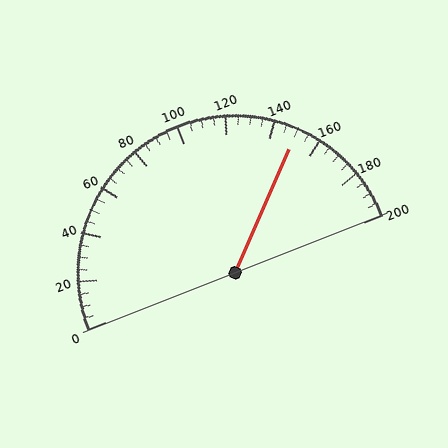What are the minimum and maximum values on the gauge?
The gauge ranges from 0 to 200.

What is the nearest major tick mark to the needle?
The nearest major tick mark is 160.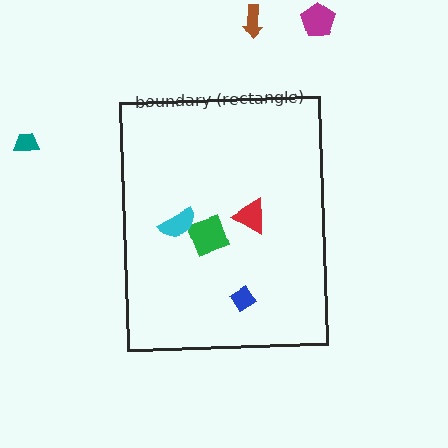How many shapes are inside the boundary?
4 inside, 3 outside.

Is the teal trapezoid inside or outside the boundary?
Outside.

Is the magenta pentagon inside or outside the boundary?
Outside.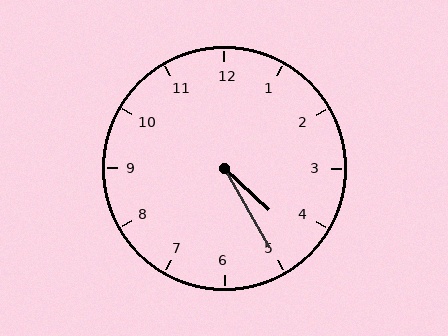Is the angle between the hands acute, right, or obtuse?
It is acute.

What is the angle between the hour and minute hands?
Approximately 18 degrees.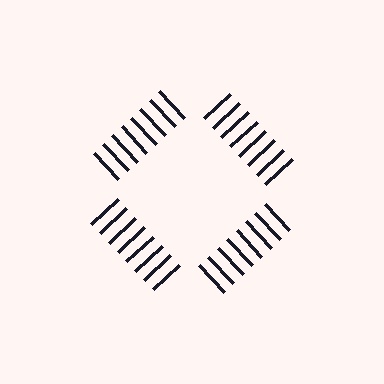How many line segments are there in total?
32 — 8 along each of the 4 edges.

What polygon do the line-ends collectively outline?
An illusory square — the line segments terminate on its edges but no continuous stroke is drawn.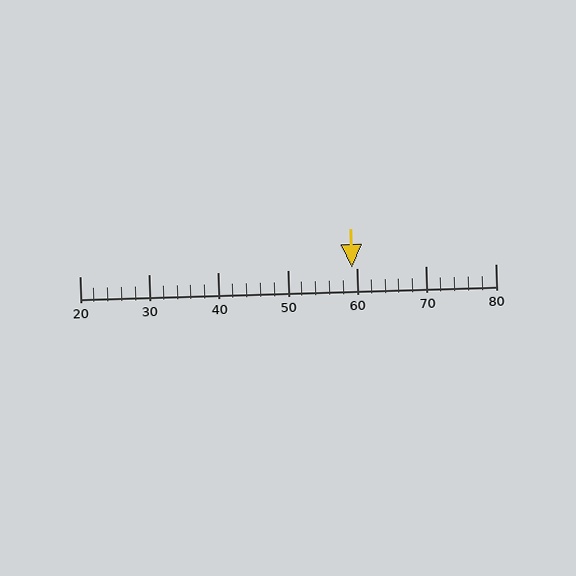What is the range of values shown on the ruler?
The ruler shows values from 20 to 80.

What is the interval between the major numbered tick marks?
The major tick marks are spaced 10 units apart.